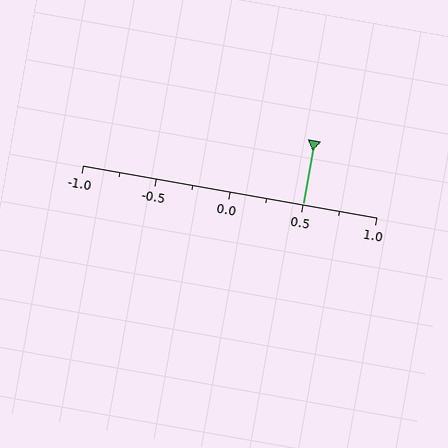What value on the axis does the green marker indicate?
The marker indicates approximately 0.5.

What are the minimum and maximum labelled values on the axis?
The axis runs from -1.0 to 1.0.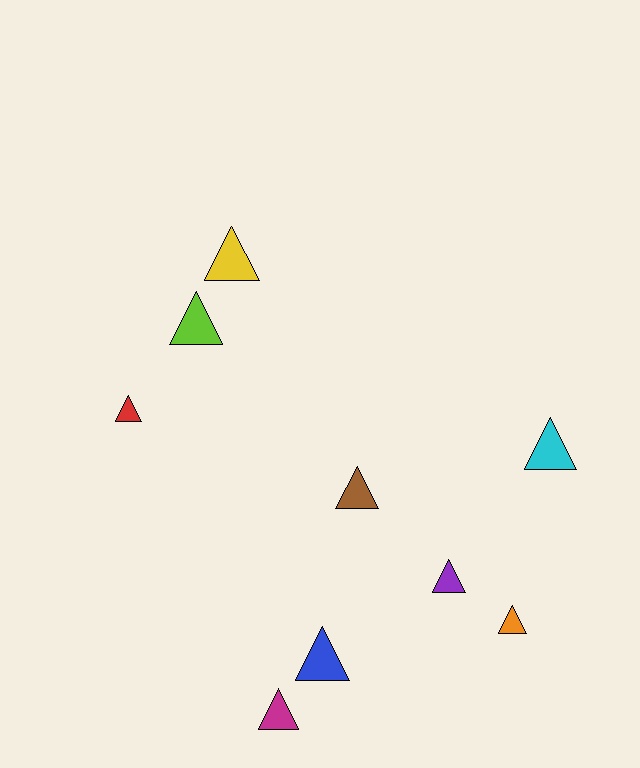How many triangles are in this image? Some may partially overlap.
There are 9 triangles.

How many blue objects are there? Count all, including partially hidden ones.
There is 1 blue object.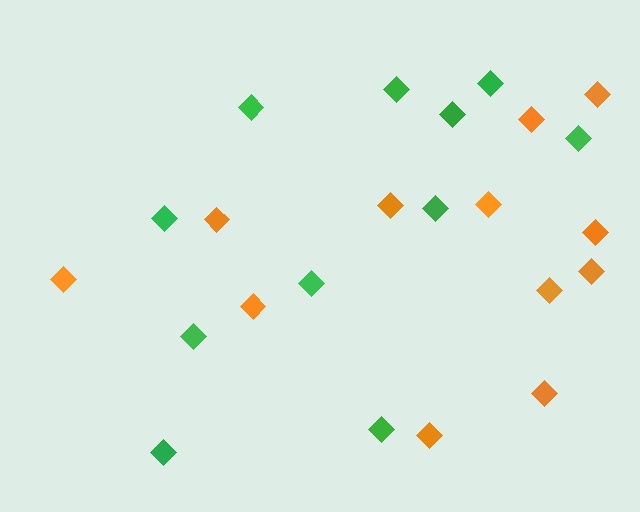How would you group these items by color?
There are 2 groups: one group of green diamonds (11) and one group of orange diamonds (12).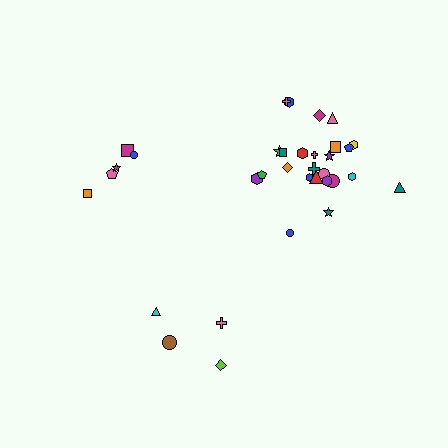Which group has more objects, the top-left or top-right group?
The top-right group.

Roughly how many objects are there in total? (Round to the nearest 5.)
Roughly 35 objects in total.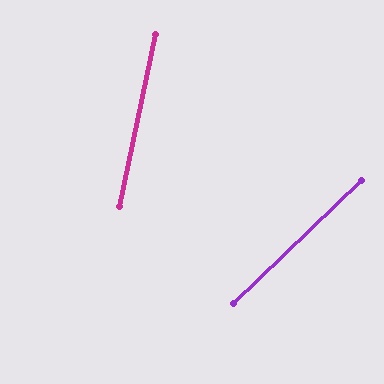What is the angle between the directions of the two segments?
Approximately 34 degrees.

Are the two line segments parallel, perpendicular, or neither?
Neither parallel nor perpendicular — they differ by about 34°.